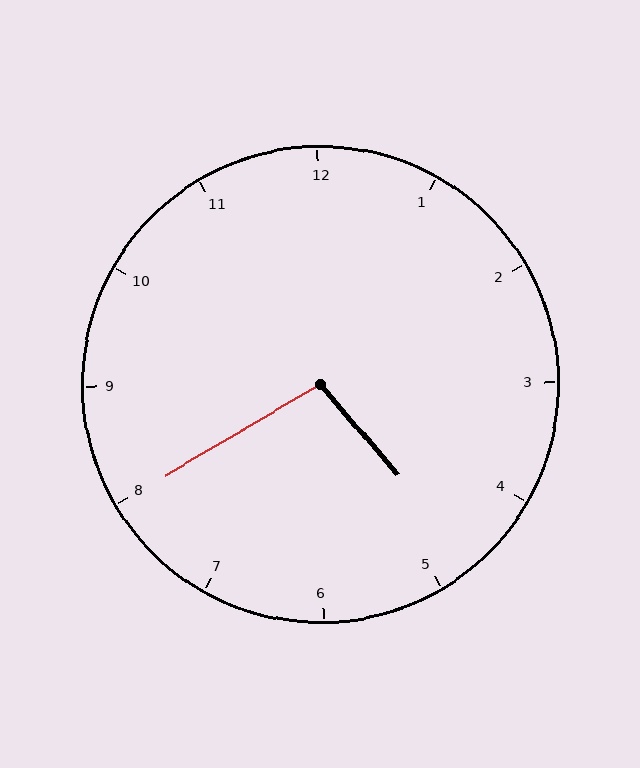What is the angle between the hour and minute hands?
Approximately 100 degrees.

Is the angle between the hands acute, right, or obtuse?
It is obtuse.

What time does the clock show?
4:40.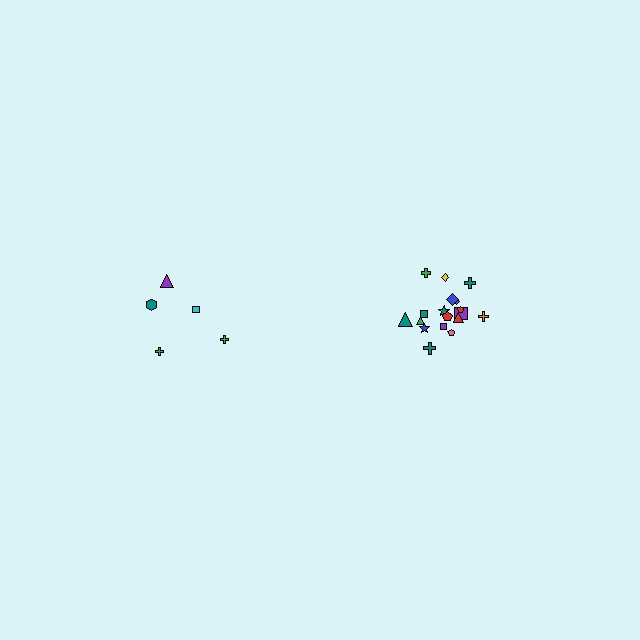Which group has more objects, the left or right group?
The right group.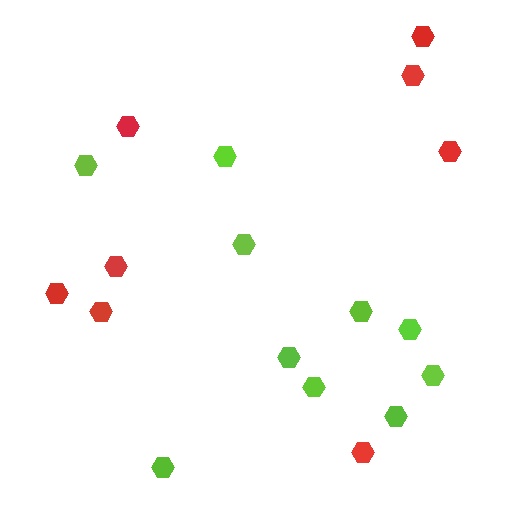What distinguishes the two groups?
There are 2 groups: one group of red hexagons (8) and one group of lime hexagons (10).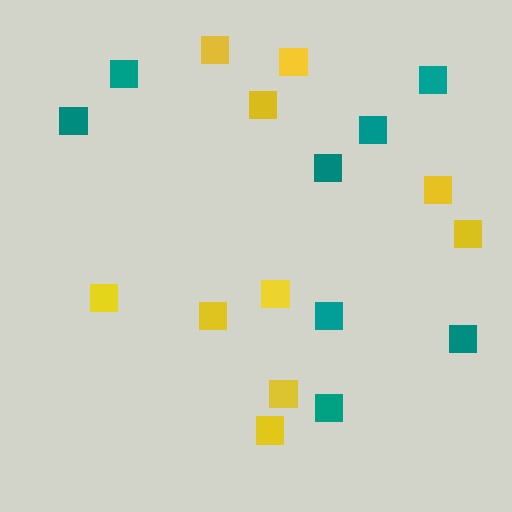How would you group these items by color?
There are 2 groups: one group of yellow squares (10) and one group of teal squares (8).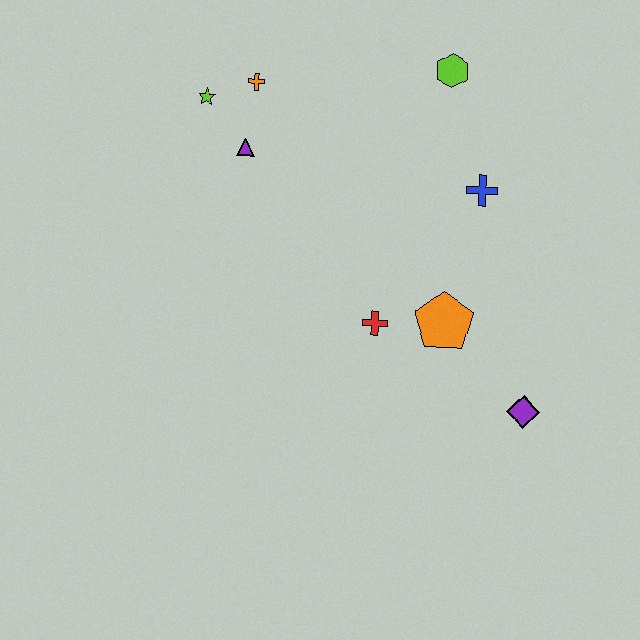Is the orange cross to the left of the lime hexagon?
Yes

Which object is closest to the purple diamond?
The orange pentagon is closest to the purple diamond.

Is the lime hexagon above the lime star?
Yes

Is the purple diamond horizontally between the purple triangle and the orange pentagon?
No